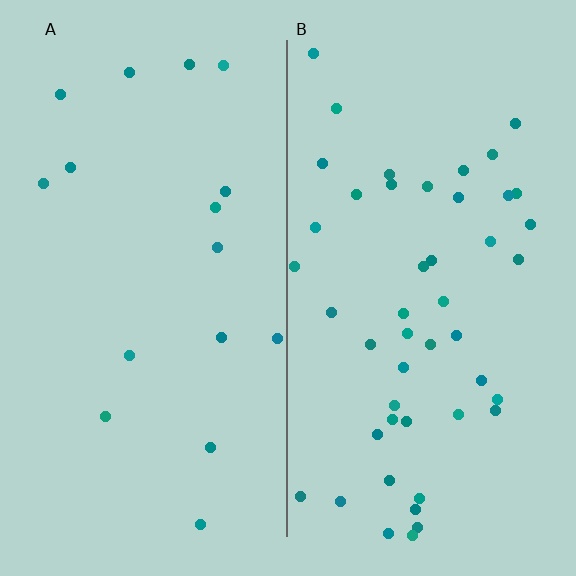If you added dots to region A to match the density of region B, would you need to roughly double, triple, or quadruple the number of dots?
Approximately triple.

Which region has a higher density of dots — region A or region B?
B (the right).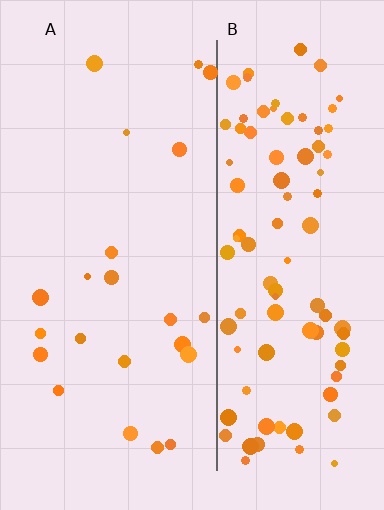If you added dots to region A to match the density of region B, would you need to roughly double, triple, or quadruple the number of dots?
Approximately quadruple.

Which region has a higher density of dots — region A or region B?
B (the right).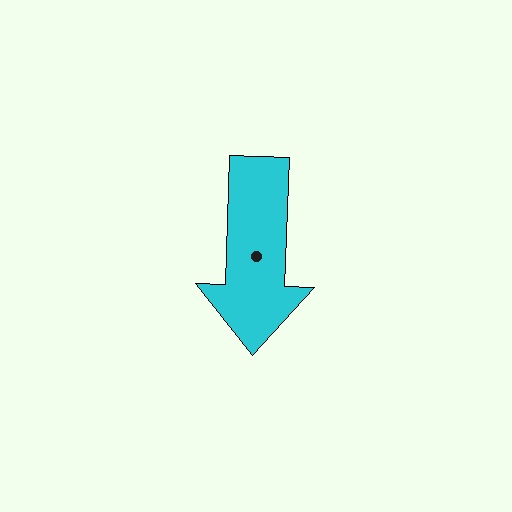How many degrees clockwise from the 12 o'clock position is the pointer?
Approximately 182 degrees.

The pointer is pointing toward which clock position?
Roughly 6 o'clock.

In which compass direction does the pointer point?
South.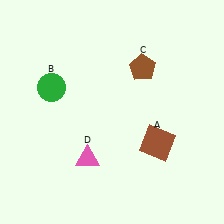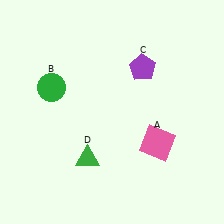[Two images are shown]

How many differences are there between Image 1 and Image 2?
There are 3 differences between the two images.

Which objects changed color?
A changed from brown to pink. C changed from brown to purple. D changed from pink to green.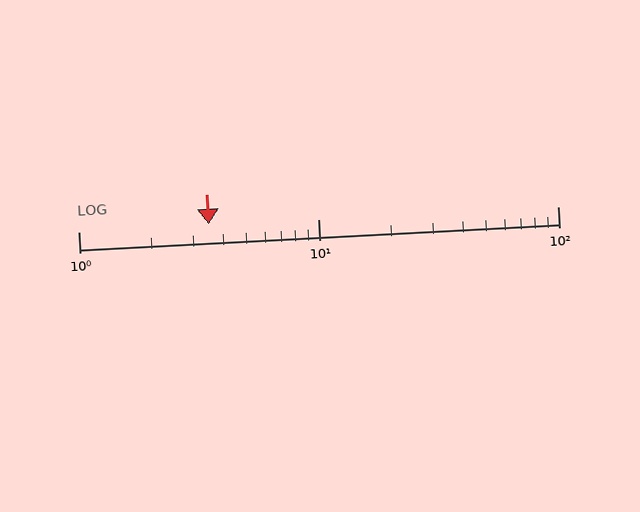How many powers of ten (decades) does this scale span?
The scale spans 2 decades, from 1 to 100.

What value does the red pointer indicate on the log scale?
The pointer indicates approximately 3.5.